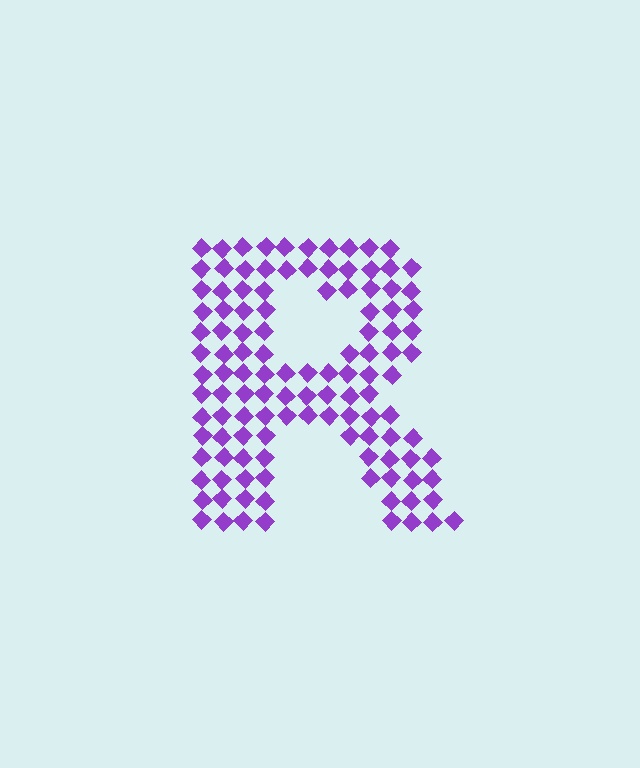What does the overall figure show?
The overall figure shows the letter R.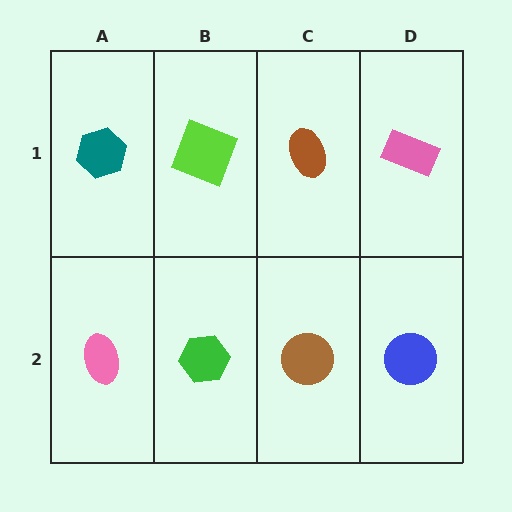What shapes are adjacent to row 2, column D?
A pink rectangle (row 1, column D), a brown circle (row 2, column C).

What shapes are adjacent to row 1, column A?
A pink ellipse (row 2, column A), a lime square (row 1, column B).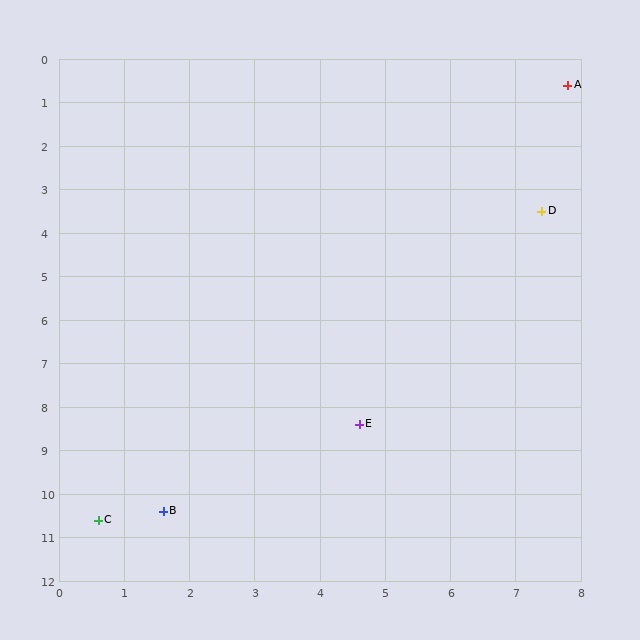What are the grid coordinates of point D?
Point D is at approximately (7.4, 3.5).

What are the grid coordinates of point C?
Point C is at approximately (0.6, 10.6).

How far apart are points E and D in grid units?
Points E and D are about 5.6 grid units apart.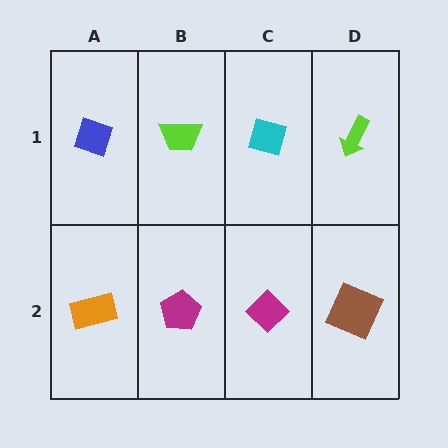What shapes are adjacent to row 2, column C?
A cyan diamond (row 1, column C), a magenta pentagon (row 2, column B), a brown square (row 2, column D).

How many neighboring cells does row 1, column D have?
2.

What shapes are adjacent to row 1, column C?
A magenta diamond (row 2, column C), a lime trapezoid (row 1, column B), a lime arrow (row 1, column D).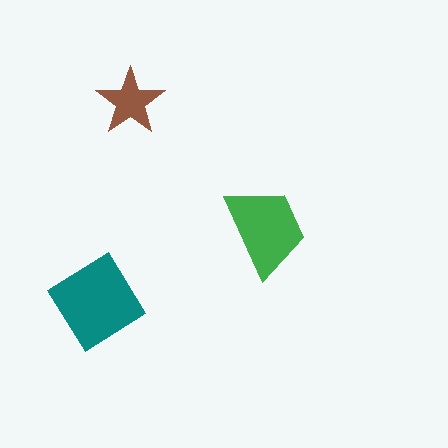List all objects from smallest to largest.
The brown star, the green trapezoid, the teal diamond.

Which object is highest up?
The brown star is topmost.